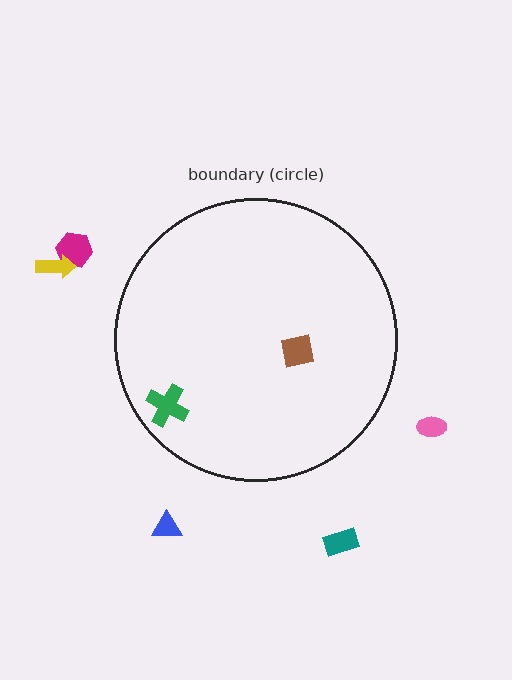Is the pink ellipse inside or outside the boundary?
Outside.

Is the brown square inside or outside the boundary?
Inside.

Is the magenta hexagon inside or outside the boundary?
Outside.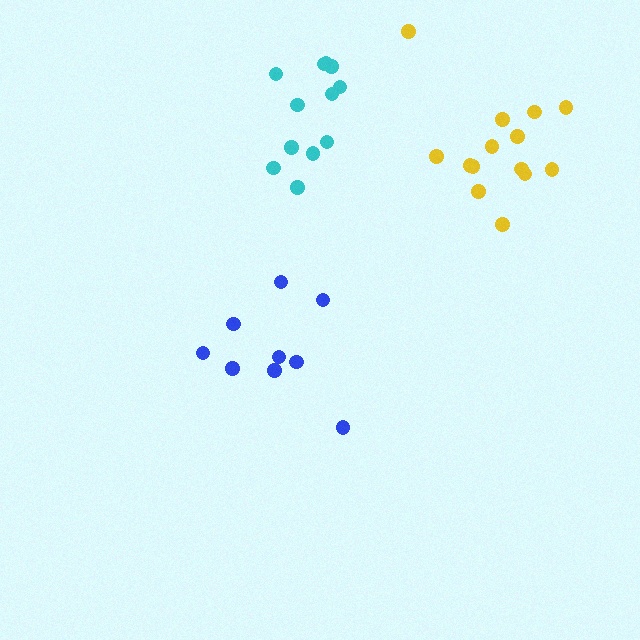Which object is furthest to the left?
The blue cluster is leftmost.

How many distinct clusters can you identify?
There are 3 distinct clusters.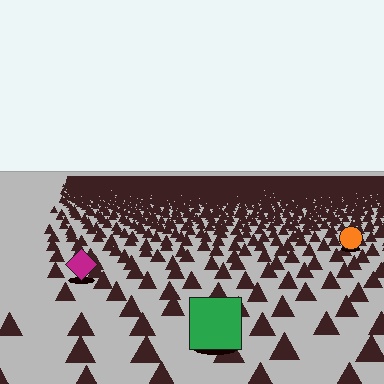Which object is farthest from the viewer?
The orange circle is farthest from the viewer. It appears smaller and the ground texture around it is denser.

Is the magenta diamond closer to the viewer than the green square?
No. The green square is closer — you can tell from the texture gradient: the ground texture is coarser near it.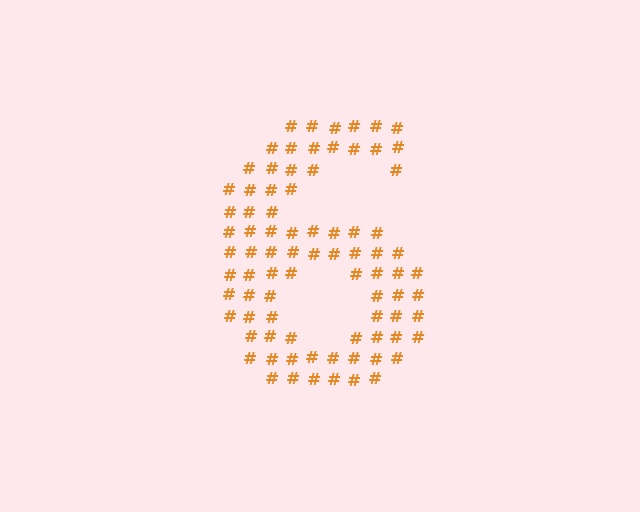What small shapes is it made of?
It is made of small hash symbols.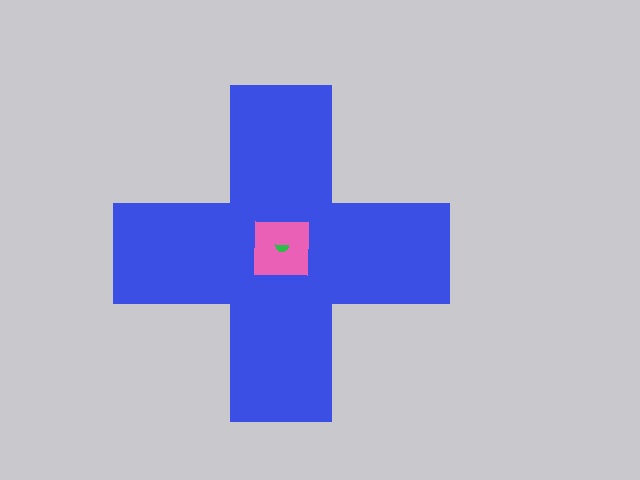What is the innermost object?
The green semicircle.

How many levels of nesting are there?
3.